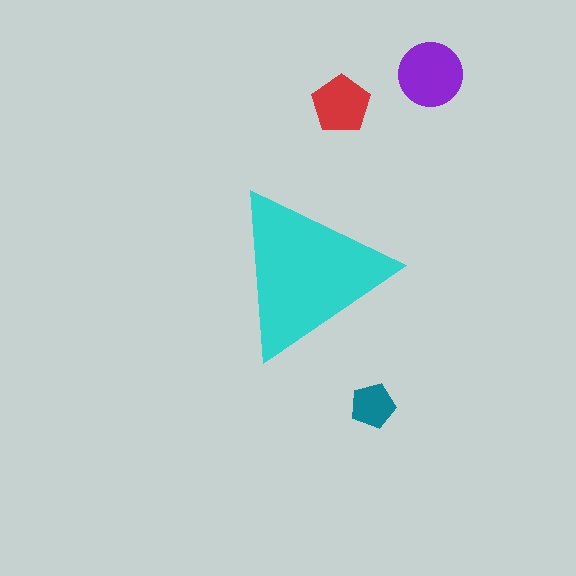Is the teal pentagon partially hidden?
No, the teal pentagon is fully visible.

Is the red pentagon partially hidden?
No, the red pentagon is fully visible.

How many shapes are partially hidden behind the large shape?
0 shapes are partially hidden.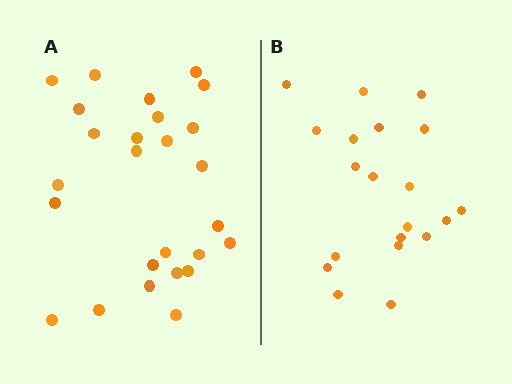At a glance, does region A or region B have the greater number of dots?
Region A (the left region) has more dots.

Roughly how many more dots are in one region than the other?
Region A has about 6 more dots than region B.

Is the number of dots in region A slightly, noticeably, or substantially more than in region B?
Region A has noticeably more, but not dramatically so. The ratio is roughly 1.3 to 1.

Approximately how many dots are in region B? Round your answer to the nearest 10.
About 20 dots.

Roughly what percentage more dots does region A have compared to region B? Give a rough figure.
About 30% more.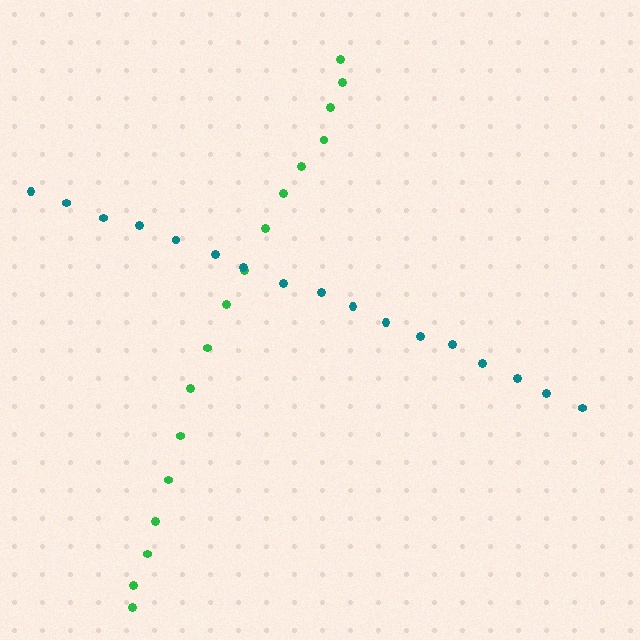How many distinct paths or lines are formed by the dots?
There are 2 distinct paths.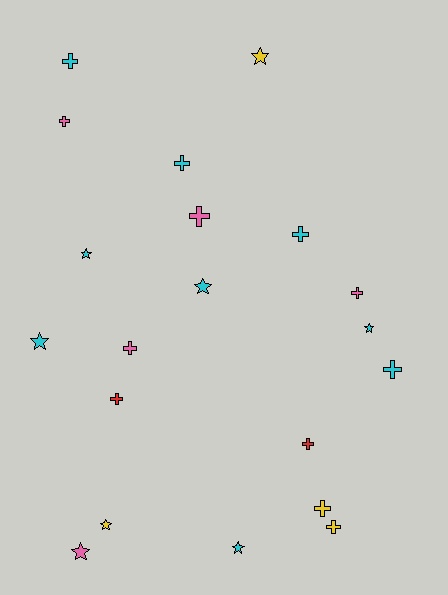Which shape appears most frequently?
Cross, with 12 objects.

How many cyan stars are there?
There are 5 cyan stars.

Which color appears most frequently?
Cyan, with 9 objects.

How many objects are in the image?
There are 20 objects.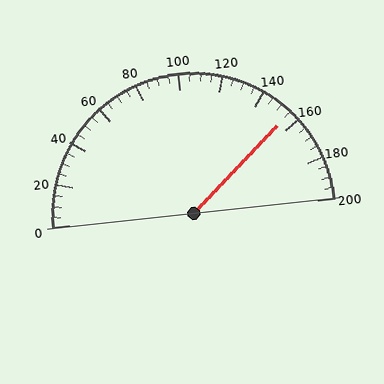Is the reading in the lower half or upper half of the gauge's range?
The reading is in the upper half of the range (0 to 200).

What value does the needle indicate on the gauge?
The needle indicates approximately 155.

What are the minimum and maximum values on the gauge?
The gauge ranges from 0 to 200.